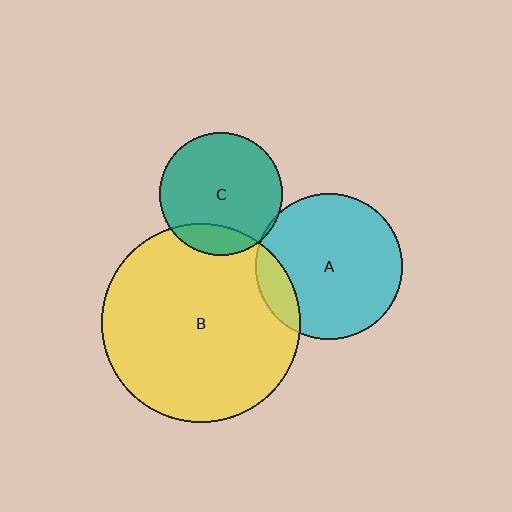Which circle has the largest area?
Circle B (yellow).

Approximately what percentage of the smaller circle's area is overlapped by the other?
Approximately 15%.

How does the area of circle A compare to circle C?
Approximately 1.4 times.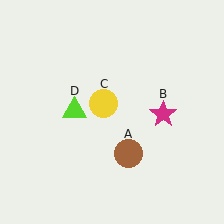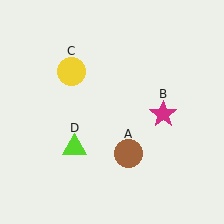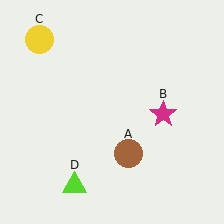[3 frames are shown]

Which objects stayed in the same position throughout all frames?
Brown circle (object A) and magenta star (object B) remained stationary.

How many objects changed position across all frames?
2 objects changed position: yellow circle (object C), lime triangle (object D).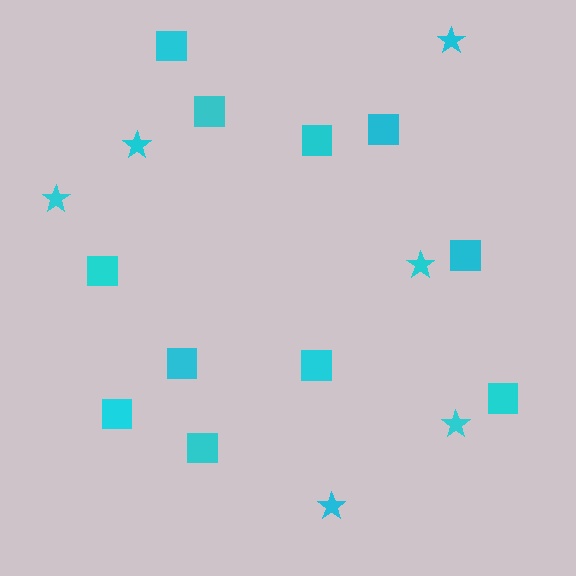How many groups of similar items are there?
There are 2 groups: one group of stars (6) and one group of squares (11).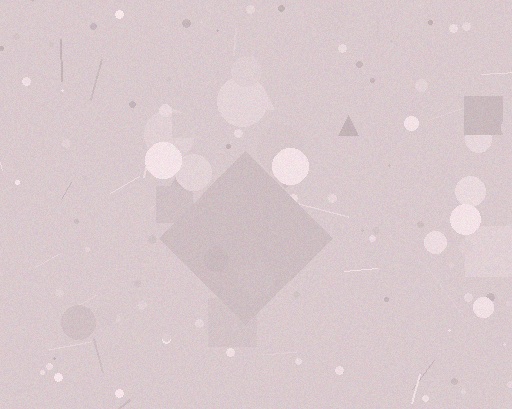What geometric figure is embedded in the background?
A diamond is embedded in the background.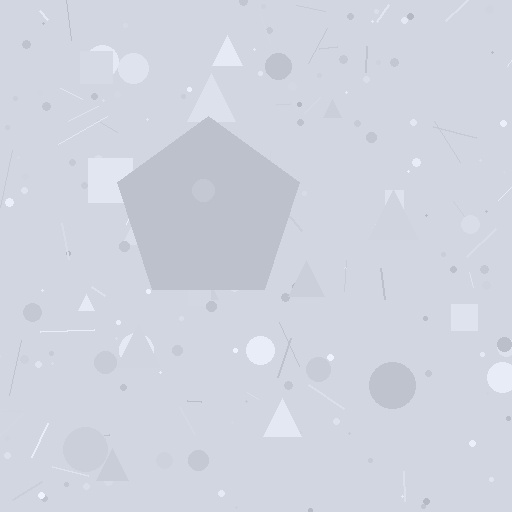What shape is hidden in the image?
A pentagon is hidden in the image.